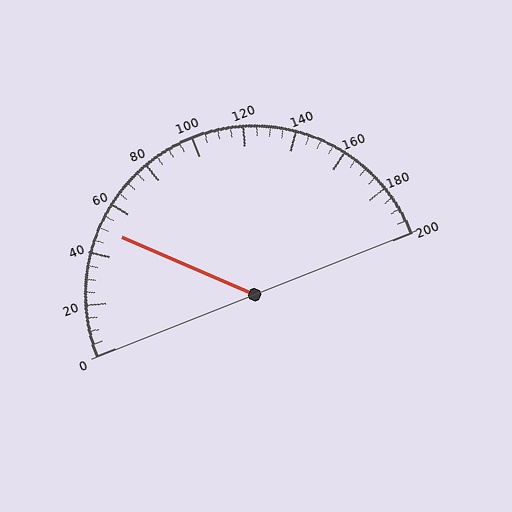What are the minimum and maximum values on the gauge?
The gauge ranges from 0 to 200.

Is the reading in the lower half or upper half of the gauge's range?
The reading is in the lower half of the range (0 to 200).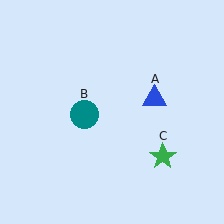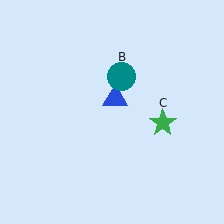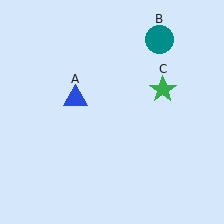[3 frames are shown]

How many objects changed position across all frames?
3 objects changed position: blue triangle (object A), teal circle (object B), green star (object C).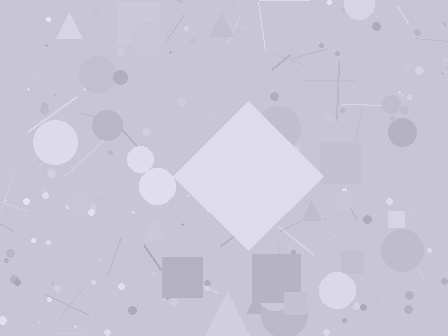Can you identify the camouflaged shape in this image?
The camouflaged shape is a diamond.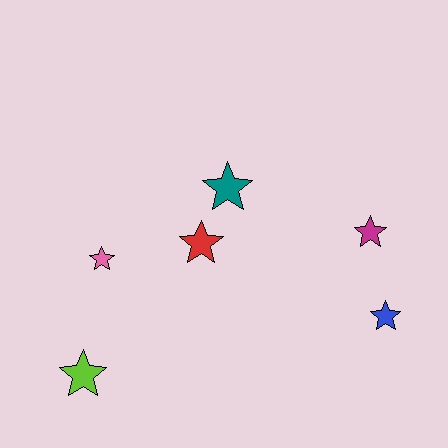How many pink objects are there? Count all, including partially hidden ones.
There is 1 pink object.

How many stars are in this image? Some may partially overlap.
There are 6 stars.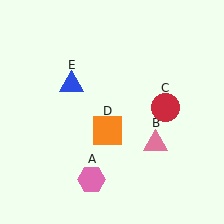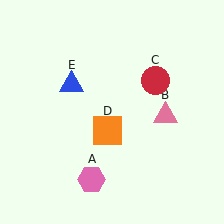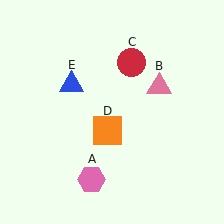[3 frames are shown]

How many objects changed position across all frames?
2 objects changed position: pink triangle (object B), red circle (object C).